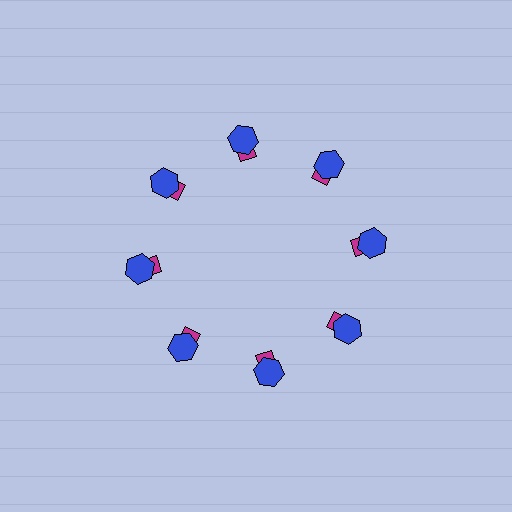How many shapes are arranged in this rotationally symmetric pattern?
There are 16 shapes, arranged in 8 groups of 2.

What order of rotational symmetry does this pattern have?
This pattern has 8-fold rotational symmetry.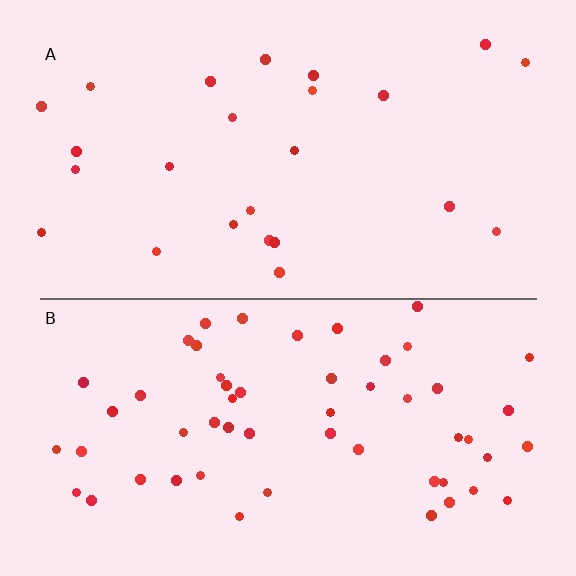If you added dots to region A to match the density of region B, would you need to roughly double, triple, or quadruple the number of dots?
Approximately double.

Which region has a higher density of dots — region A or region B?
B (the bottom).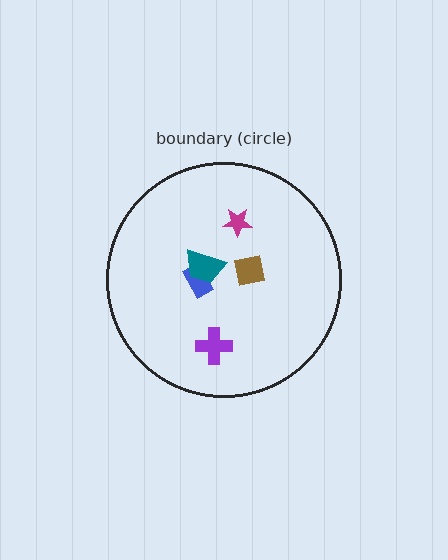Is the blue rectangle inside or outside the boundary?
Inside.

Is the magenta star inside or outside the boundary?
Inside.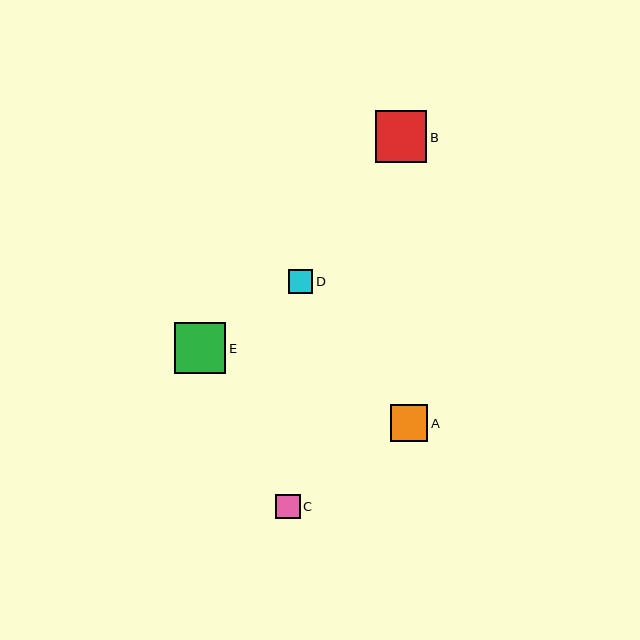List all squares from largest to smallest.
From largest to smallest: B, E, A, C, D.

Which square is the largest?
Square B is the largest with a size of approximately 51 pixels.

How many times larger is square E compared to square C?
Square E is approximately 2.1 times the size of square C.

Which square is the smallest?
Square D is the smallest with a size of approximately 24 pixels.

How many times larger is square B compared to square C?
Square B is approximately 2.1 times the size of square C.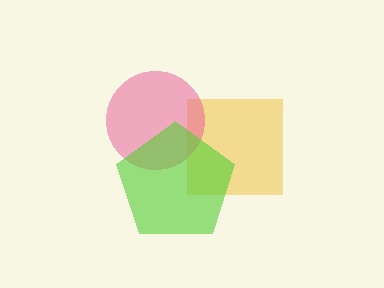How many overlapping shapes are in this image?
There are 3 overlapping shapes in the image.